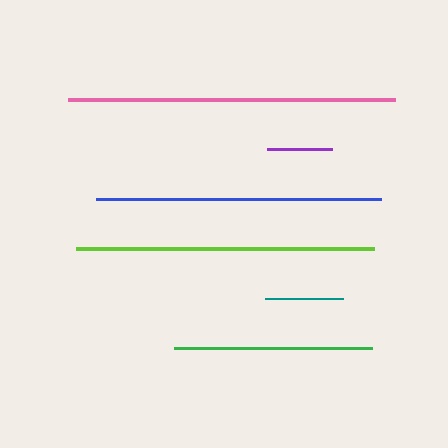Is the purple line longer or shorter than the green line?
The green line is longer than the purple line.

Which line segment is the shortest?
The purple line is the shortest at approximately 65 pixels.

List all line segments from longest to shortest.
From longest to shortest: pink, lime, blue, green, teal, purple.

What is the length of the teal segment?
The teal segment is approximately 78 pixels long.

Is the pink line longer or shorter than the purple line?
The pink line is longer than the purple line.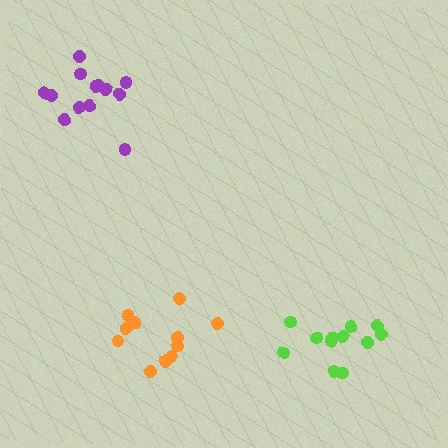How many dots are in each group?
Group 1: 13 dots, Group 2: 12 dots, Group 3: 12 dots (37 total).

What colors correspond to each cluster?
The clusters are colored: purple, orange, lime.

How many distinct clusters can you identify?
There are 3 distinct clusters.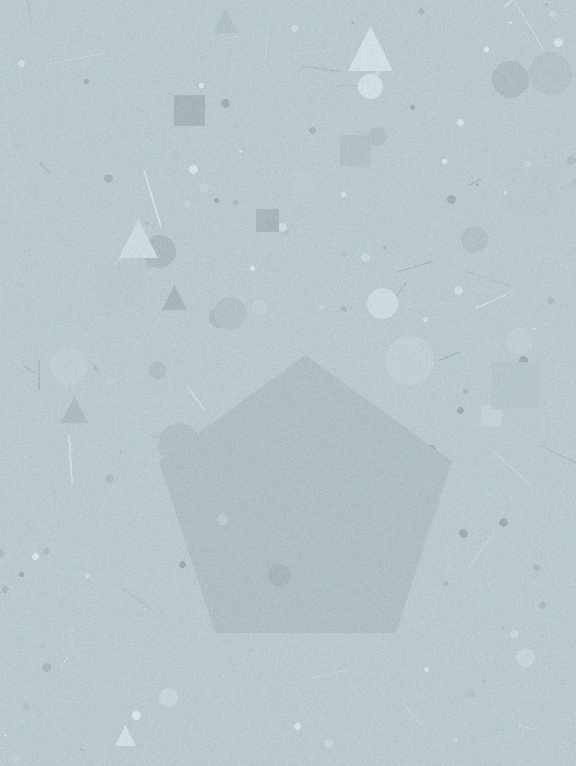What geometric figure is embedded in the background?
A pentagon is embedded in the background.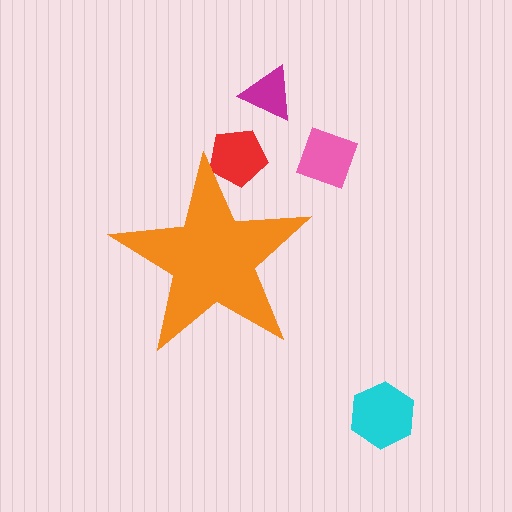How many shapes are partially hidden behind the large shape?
1 shape is partially hidden.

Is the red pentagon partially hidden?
Yes, the red pentagon is partially hidden behind the orange star.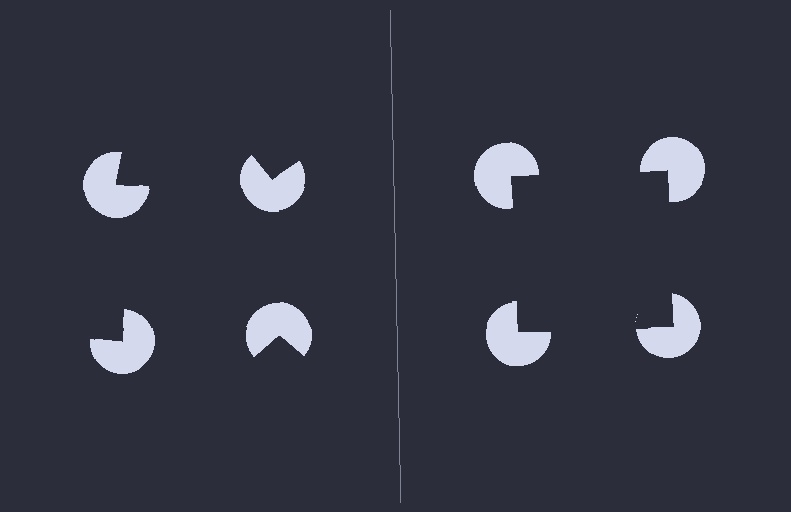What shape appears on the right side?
An illusory square.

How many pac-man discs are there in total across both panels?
8 — 4 on each side.